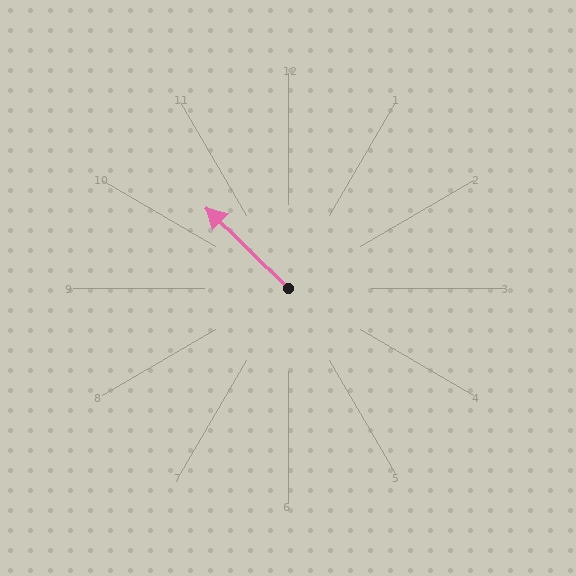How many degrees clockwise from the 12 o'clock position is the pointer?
Approximately 314 degrees.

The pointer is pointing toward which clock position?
Roughly 10 o'clock.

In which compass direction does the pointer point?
Northwest.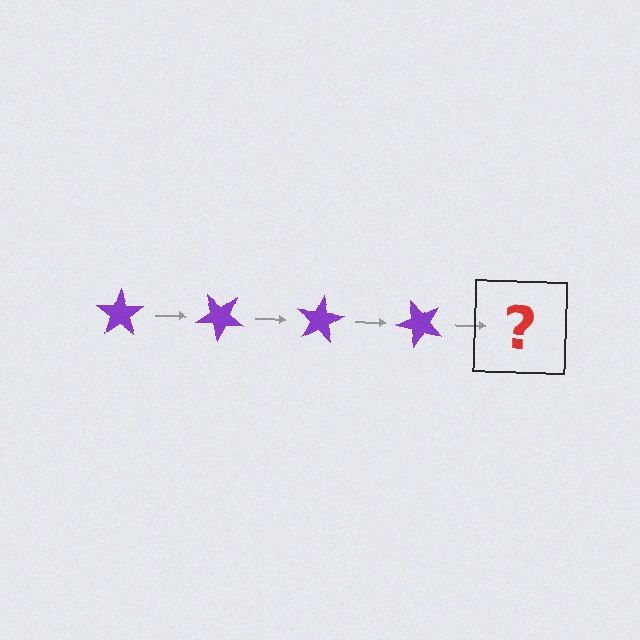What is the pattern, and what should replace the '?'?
The pattern is that the star rotates 40 degrees each step. The '?' should be a purple star rotated 160 degrees.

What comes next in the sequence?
The next element should be a purple star rotated 160 degrees.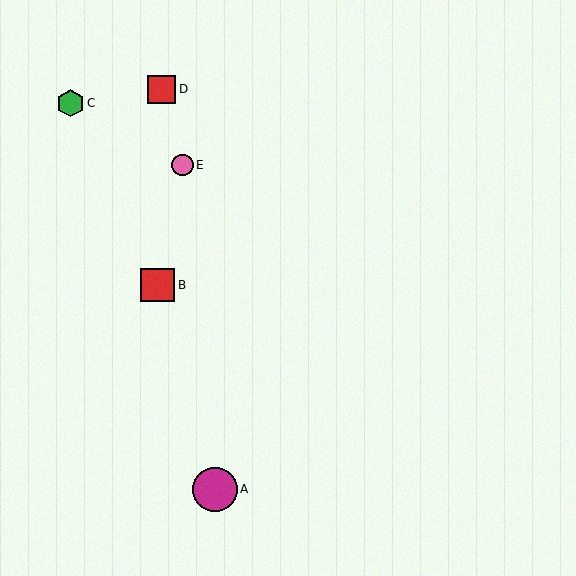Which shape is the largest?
The magenta circle (labeled A) is the largest.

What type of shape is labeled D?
Shape D is a red square.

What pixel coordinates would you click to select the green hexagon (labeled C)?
Click at (70, 103) to select the green hexagon C.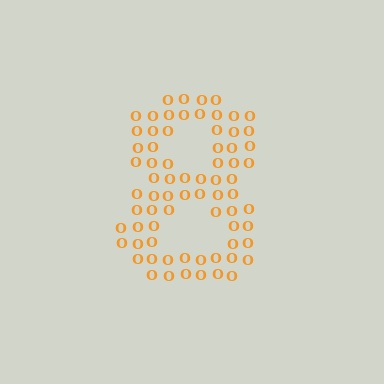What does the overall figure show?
The overall figure shows the digit 8.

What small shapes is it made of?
It is made of small letter O's.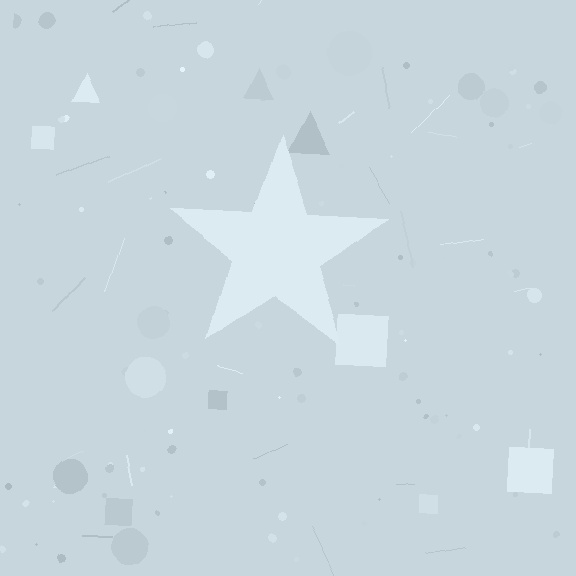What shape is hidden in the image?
A star is hidden in the image.